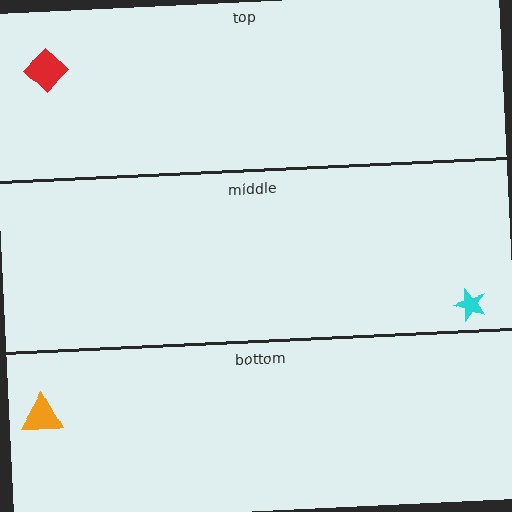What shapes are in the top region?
The red diamond.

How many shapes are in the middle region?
1.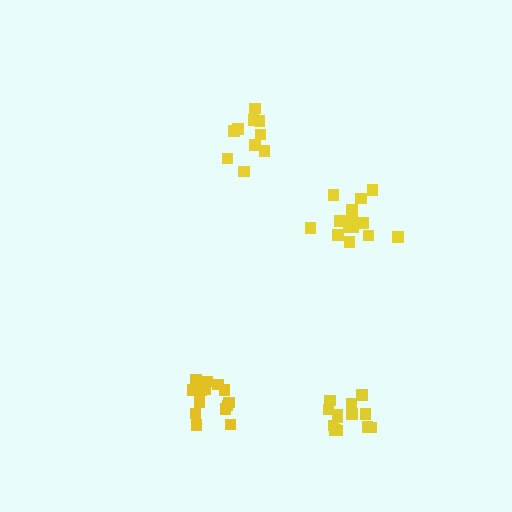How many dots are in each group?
Group 1: 15 dots, Group 2: 14 dots, Group 3: 13 dots, Group 4: 10 dots (52 total).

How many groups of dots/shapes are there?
There are 4 groups.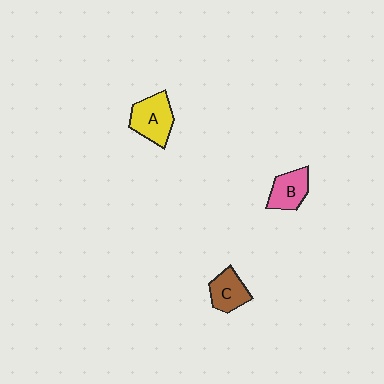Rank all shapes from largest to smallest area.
From largest to smallest: A (yellow), B (pink), C (brown).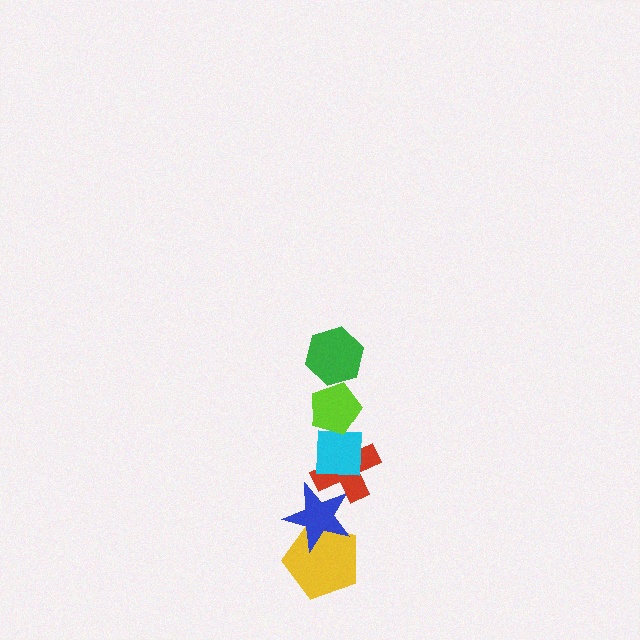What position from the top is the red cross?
The red cross is 4th from the top.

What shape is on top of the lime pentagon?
The green hexagon is on top of the lime pentagon.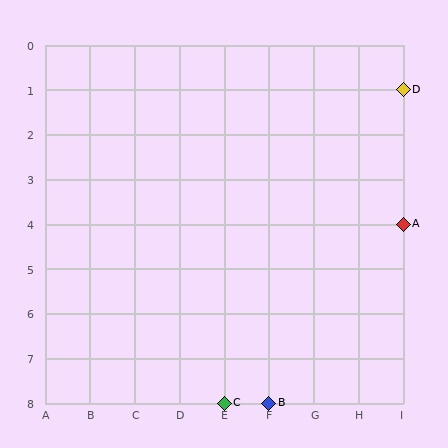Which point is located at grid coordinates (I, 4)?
Point A is at (I, 4).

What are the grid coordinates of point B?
Point B is at grid coordinates (F, 8).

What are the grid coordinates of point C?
Point C is at grid coordinates (E, 8).